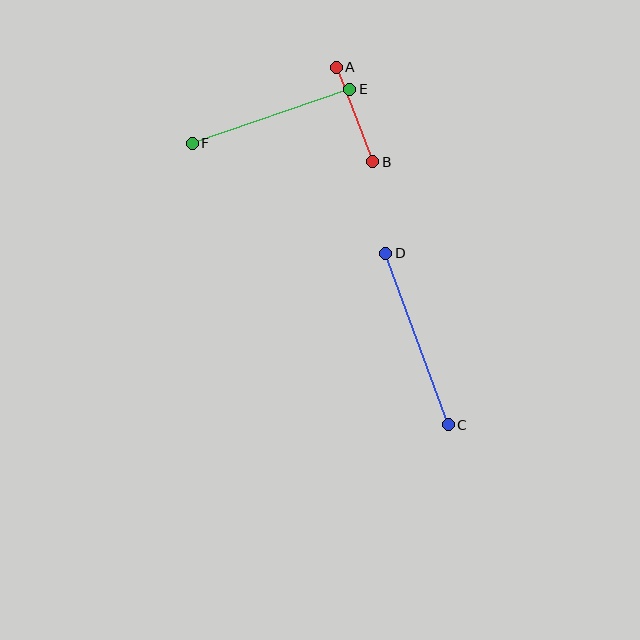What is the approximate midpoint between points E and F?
The midpoint is at approximately (271, 116) pixels.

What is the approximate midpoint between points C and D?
The midpoint is at approximately (417, 339) pixels.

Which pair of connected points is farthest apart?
Points C and D are farthest apart.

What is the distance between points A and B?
The distance is approximately 101 pixels.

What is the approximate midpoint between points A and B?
The midpoint is at approximately (354, 114) pixels.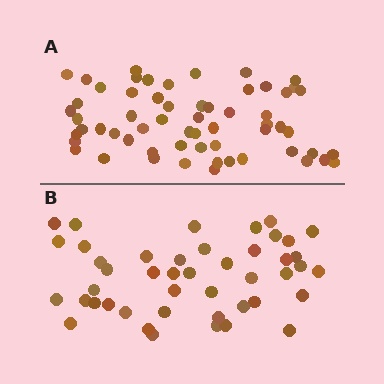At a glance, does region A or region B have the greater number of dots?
Region A (the top region) has more dots.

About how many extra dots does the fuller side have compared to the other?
Region A has approximately 15 more dots than region B.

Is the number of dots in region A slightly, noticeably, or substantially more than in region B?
Region A has noticeably more, but not dramatically so. The ratio is roughly 1.3 to 1.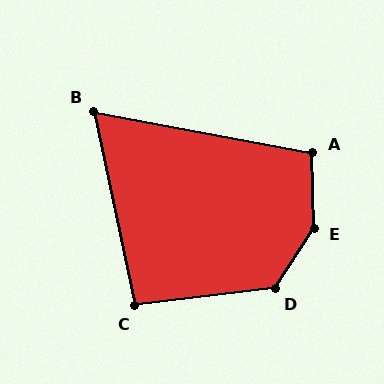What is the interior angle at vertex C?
Approximately 95 degrees (obtuse).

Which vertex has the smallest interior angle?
B, at approximately 68 degrees.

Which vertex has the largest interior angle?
E, at approximately 146 degrees.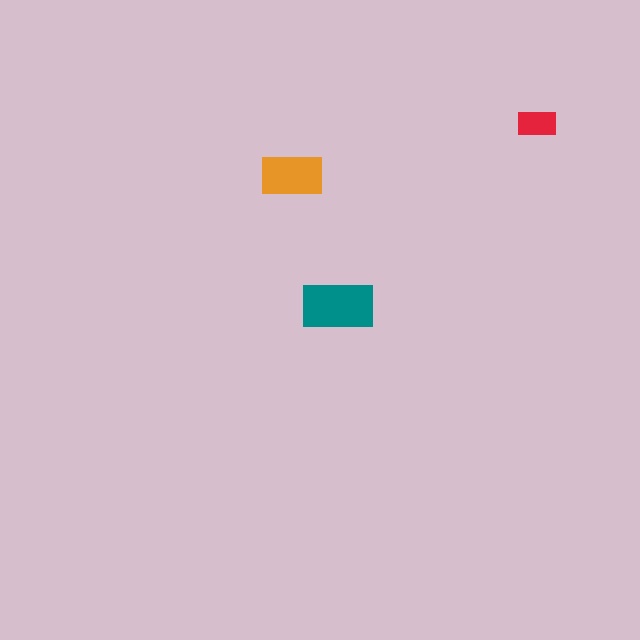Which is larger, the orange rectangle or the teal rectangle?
The teal one.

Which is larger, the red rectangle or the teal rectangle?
The teal one.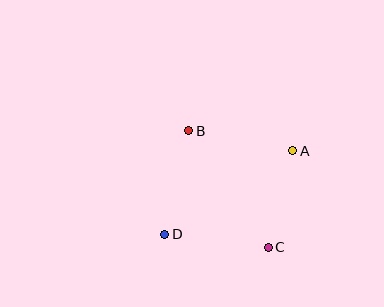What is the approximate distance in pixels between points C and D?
The distance between C and D is approximately 104 pixels.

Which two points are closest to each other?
Points A and C are closest to each other.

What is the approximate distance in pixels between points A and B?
The distance between A and B is approximately 106 pixels.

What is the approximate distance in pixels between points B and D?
The distance between B and D is approximately 107 pixels.